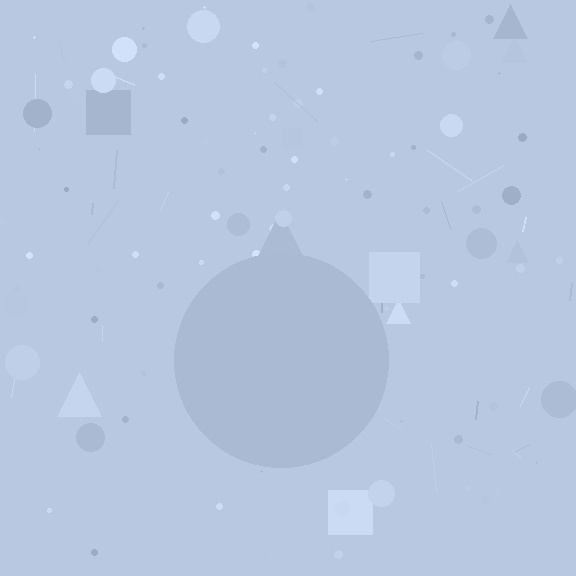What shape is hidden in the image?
A circle is hidden in the image.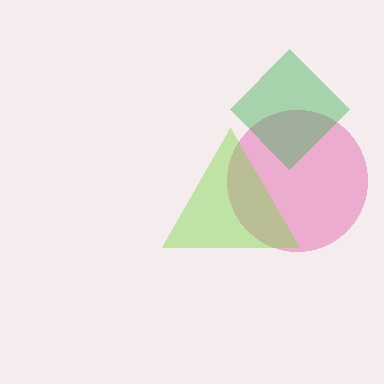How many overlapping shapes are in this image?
There are 3 overlapping shapes in the image.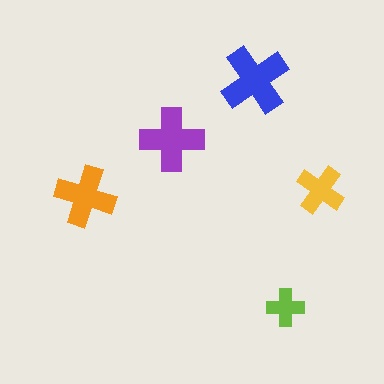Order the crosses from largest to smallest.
the blue one, the purple one, the orange one, the yellow one, the lime one.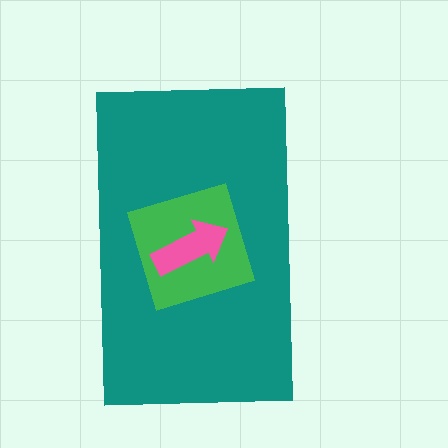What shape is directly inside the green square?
The pink arrow.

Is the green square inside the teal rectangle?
Yes.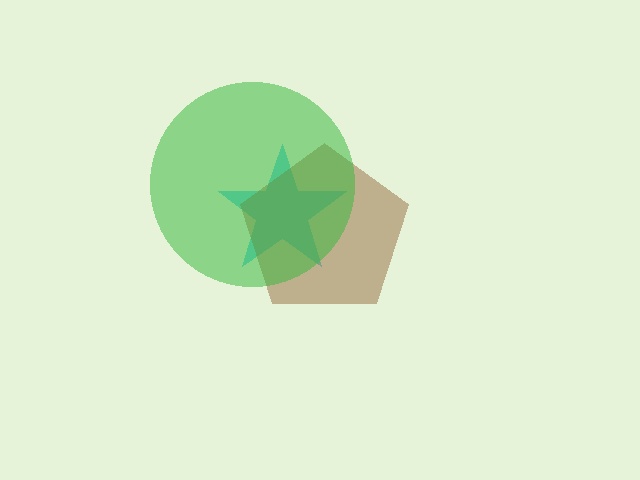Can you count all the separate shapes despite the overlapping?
Yes, there are 3 separate shapes.